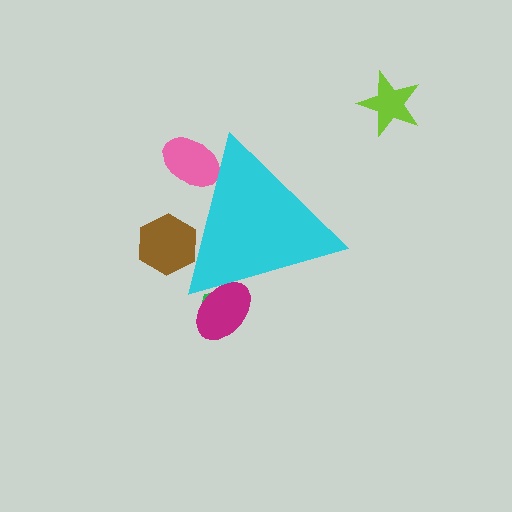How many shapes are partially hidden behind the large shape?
4 shapes are partially hidden.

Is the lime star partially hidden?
No, the lime star is fully visible.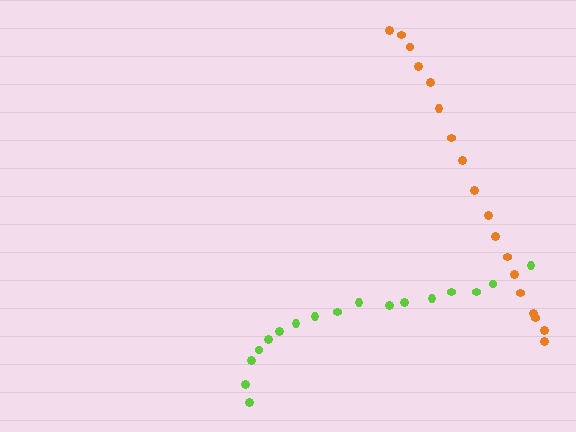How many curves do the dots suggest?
There are 2 distinct paths.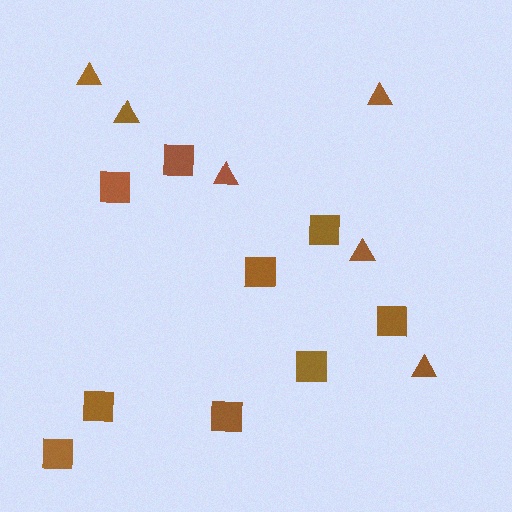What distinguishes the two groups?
There are 2 groups: one group of triangles (6) and one group of squares (9).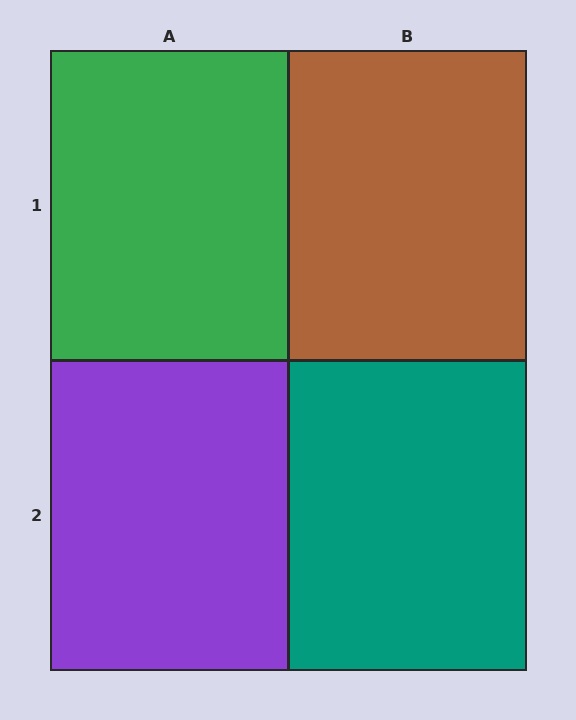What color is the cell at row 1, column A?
Green.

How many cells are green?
1 cell is green.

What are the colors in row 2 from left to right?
Purple, teal.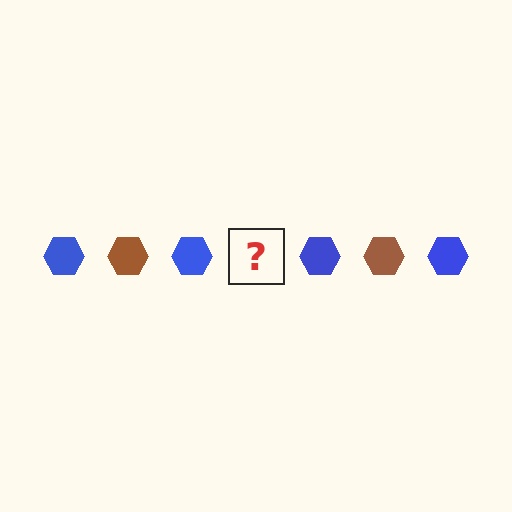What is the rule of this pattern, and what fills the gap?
The rule is that the pattern cycles through blue, brown hexagons. The gap should be filled with a brown hexagon.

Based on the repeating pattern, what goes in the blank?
The blank should be a brown hexagon.